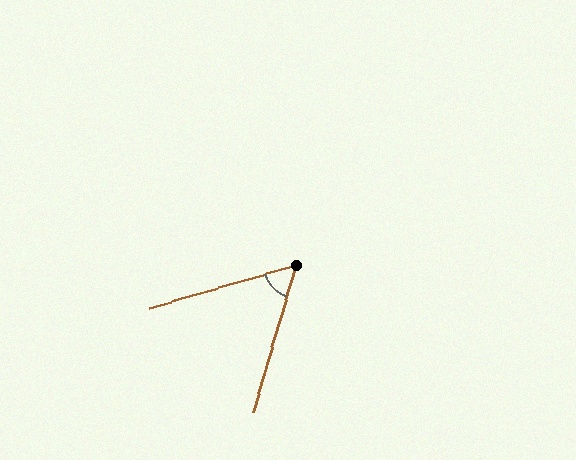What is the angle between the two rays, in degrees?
Approximately 57 degrees.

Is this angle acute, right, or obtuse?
It is acute.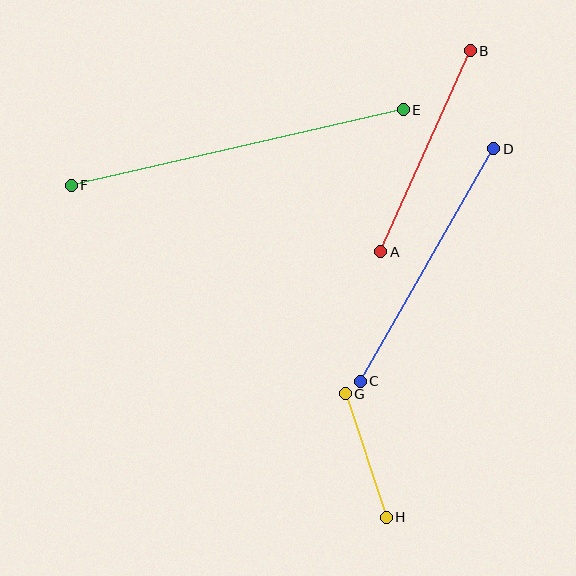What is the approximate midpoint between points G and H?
The midpoint is at approximately (366, 456) pixels.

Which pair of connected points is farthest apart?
Points E and F are farthest apart.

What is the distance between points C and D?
The distance is approximately 268 pixels.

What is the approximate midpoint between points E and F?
The midpoint is at approximately (237, 148) pixels.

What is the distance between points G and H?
The distance is approximately 130 pixels.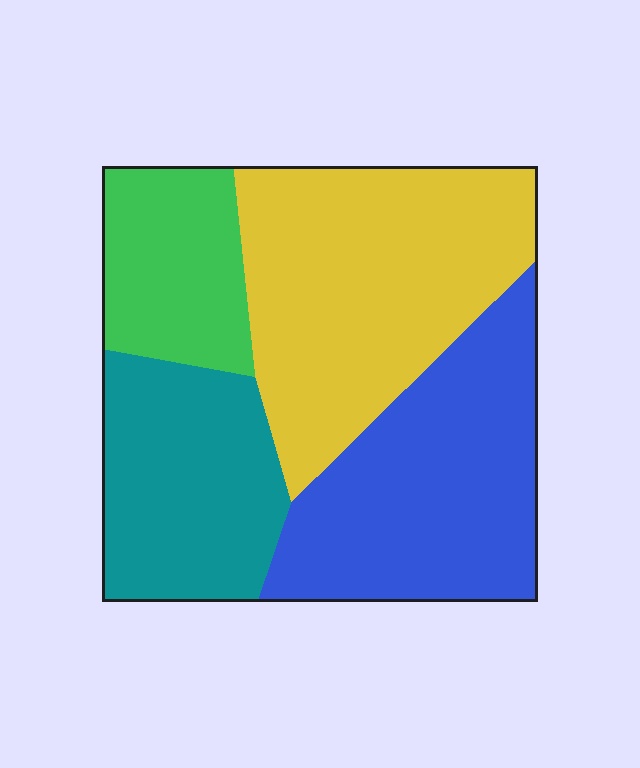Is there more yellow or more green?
Yellow.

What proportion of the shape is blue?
Blue covers about 30% of the shape.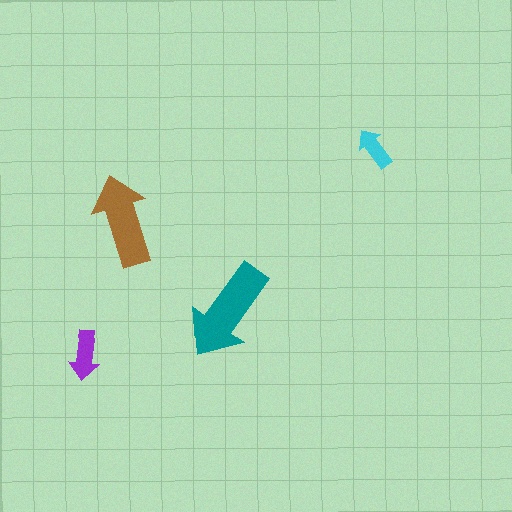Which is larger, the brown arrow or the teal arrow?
The teal one.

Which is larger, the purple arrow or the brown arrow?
The brown one.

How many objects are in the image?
There are 4 objects in the image.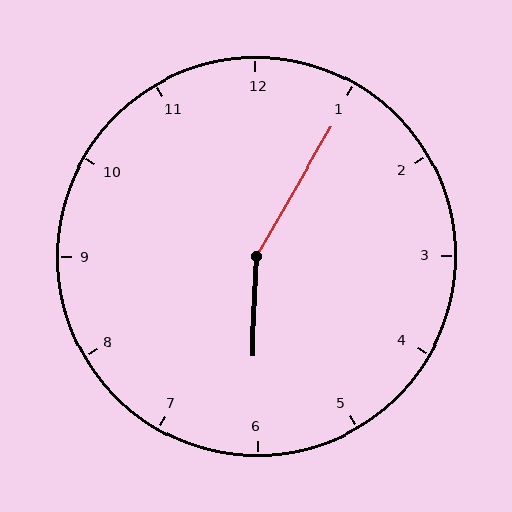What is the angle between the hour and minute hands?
Approximately 152 degrees.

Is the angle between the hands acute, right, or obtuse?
It is obtuse.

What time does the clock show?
6:05.